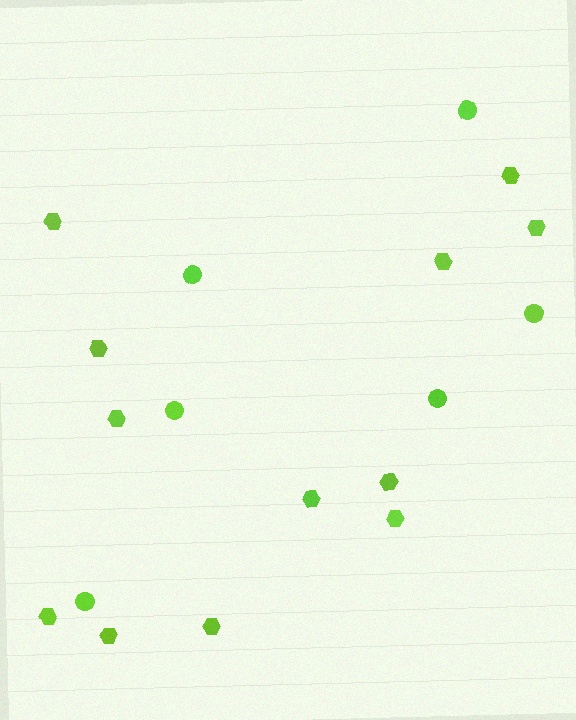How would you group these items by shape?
There are 2 groups: one group of circles (6) and one group of hexagons (12).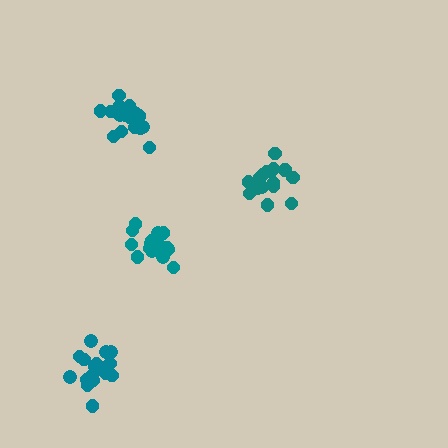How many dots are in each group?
Group 1: 20 dots, Group 2: 18 dots, Group 3: 17 dots, Group 4: 18 dots (73 total).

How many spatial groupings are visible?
There are 4 spatial groupings.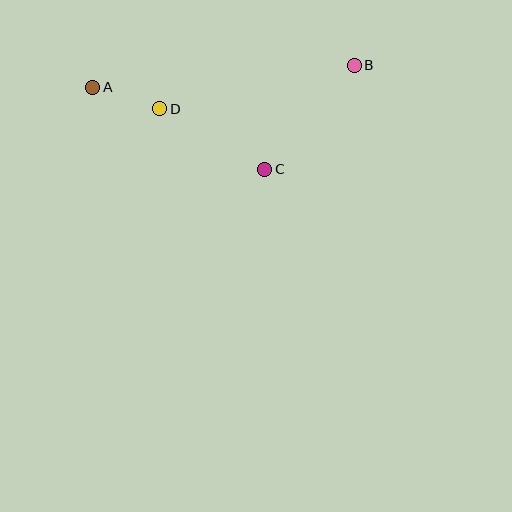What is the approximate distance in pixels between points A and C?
The distance between A and C is approximately 190 pixels.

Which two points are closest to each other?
Points A and D are closest to each other.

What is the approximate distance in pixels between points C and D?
The distance between C and D is approximately 121 pixels.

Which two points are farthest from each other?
Points A and B are farthest from each other.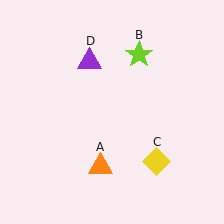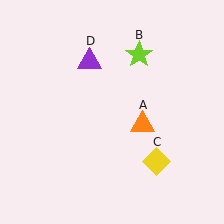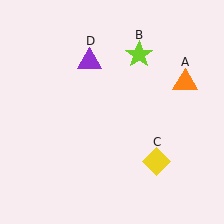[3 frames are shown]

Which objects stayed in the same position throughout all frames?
Lime star (object B) and yellow diamond (object C) and purple triangle (object D) remained stationary.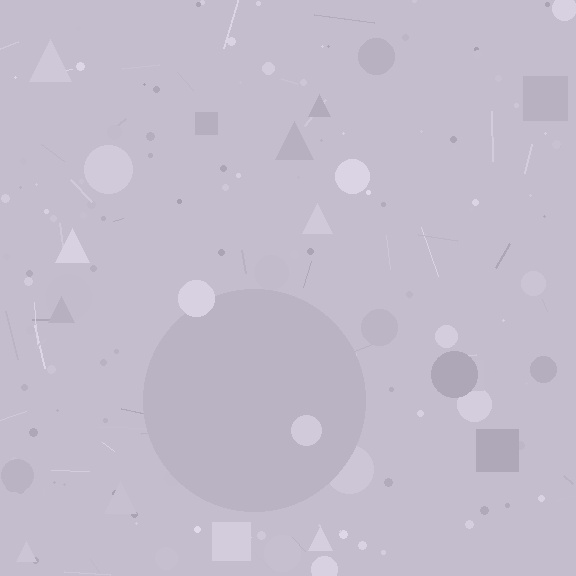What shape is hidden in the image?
A circle is hidden in the image.